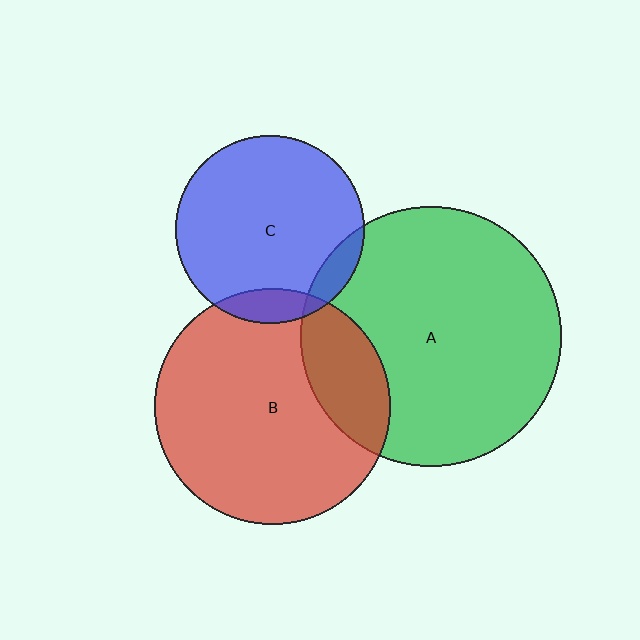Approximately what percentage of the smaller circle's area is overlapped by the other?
Approximately 20%.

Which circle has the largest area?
Circle A (green).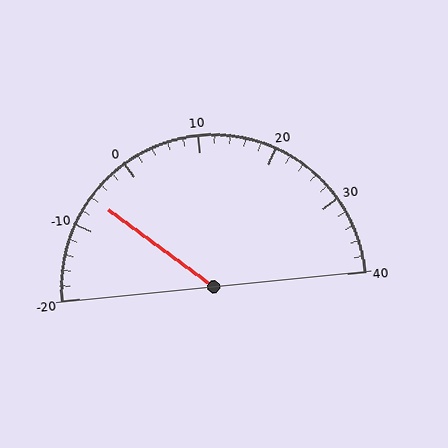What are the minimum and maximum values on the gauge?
The gauge ranges from -20 to 40.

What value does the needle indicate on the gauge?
The needle indicates approximately -6.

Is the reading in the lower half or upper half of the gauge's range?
The reading is in the lower half of the range (-20 to 40).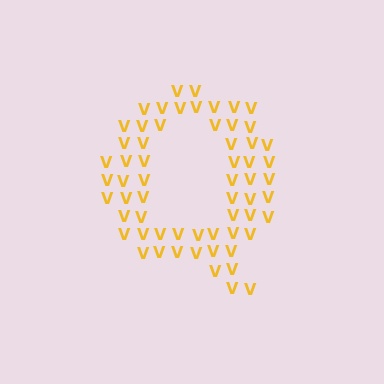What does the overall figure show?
The overall figure shows the letter Q.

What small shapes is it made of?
It is made of small letter V's.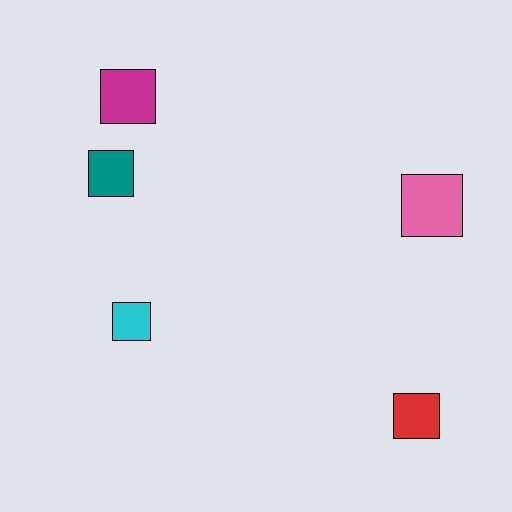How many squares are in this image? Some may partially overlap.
There are 5 squares.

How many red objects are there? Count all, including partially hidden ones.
There is 1 red object.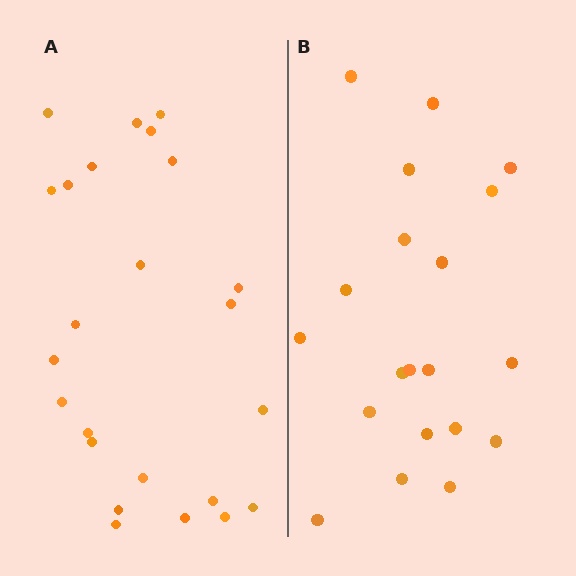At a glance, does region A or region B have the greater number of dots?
Region A (the left region) has more dots.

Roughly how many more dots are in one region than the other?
Region A has about 4 more dots than region B.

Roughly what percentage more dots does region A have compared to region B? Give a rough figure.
About 20% more.